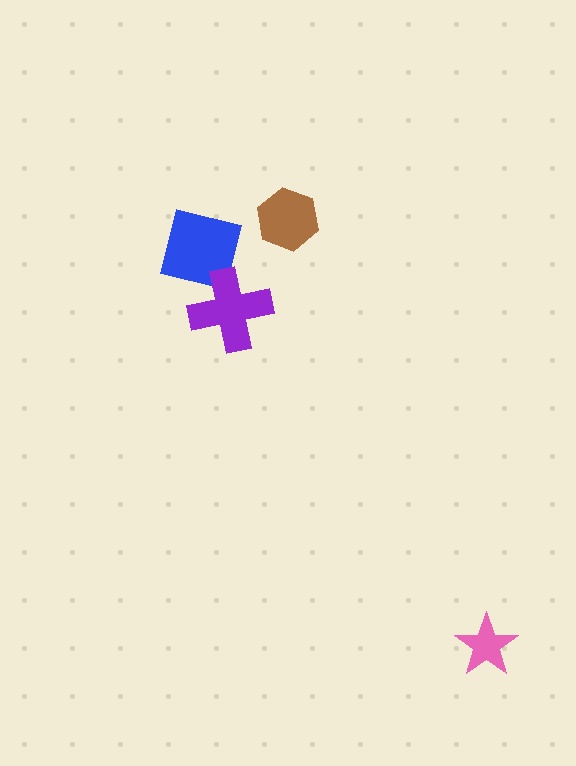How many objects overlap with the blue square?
1 object overlaps with the blue square.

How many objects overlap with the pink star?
0 objects overlap with the pink star.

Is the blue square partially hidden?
Yes, it is partially covered by another shape.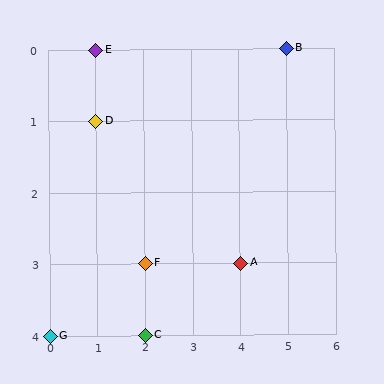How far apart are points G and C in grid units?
Points G and C are 2 columns apart.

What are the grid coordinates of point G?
Point G is at grid coordinates (0, 4).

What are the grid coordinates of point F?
Point F is at grid coordinates (2, 3).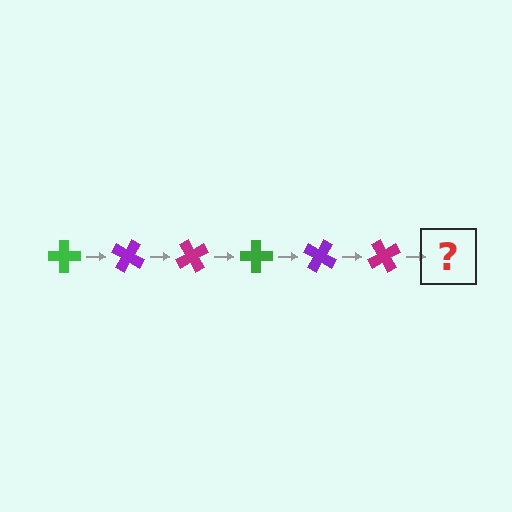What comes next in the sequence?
The next element should be a green cross, rotated 180 degrees from the start.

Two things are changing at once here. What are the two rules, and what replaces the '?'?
The two rules are that it rotates 30 degrees each step and the color cycles through green, purple, and magenta. The '?' should be a green cross, rotated 180 degrees from the start.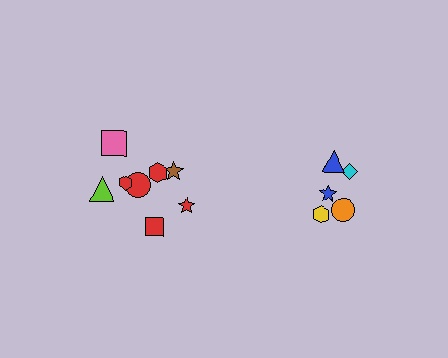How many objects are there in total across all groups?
There are 13 objects.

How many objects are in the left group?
There are 8 objects.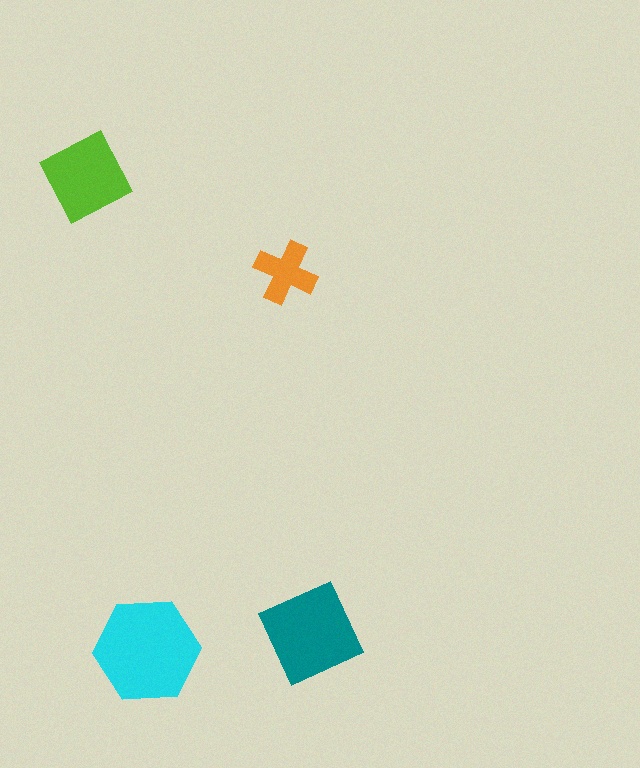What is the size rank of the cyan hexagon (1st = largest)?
1st.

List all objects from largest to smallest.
The cyan hexagon, the teal square, the lime diamond, the orange cross.